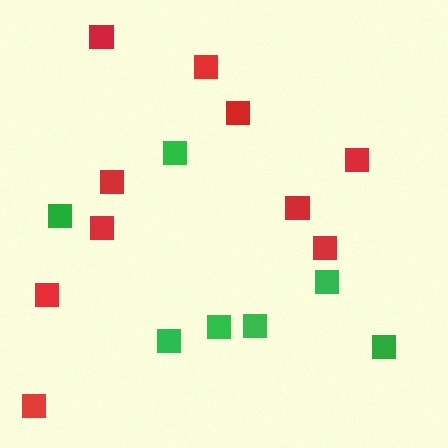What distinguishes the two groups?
There are 2 groups: one group of red squares (10) and one group of green squares (7).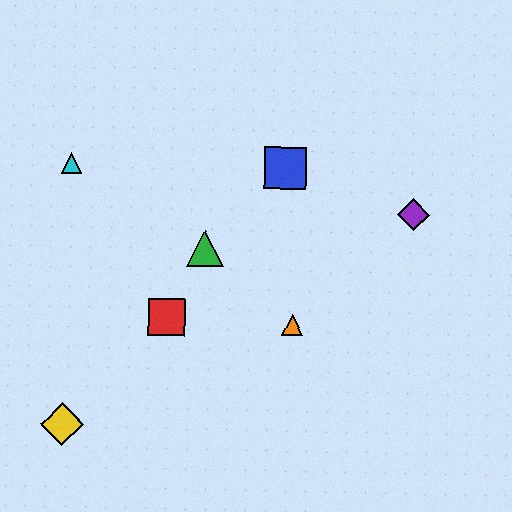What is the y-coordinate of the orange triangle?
The orange triangle is at y≈325.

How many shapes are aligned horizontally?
2 shapes (the blue square, the cyan triangle) are aligned horizontally.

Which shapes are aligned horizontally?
The blue square, the cyan triangle are aligned horizontally.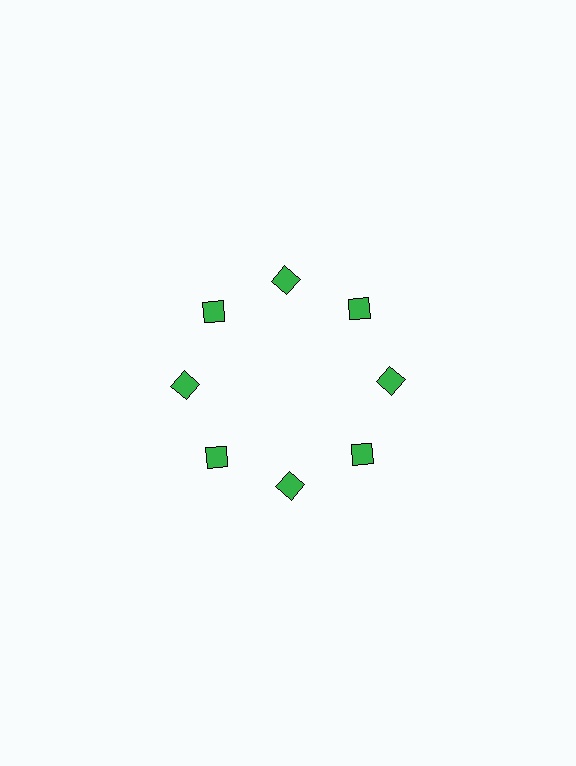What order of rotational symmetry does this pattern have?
This pattern has 8-fold rotational symmetry.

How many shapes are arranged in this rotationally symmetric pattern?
There are 8 shapes, arranged in 8 groups of 1.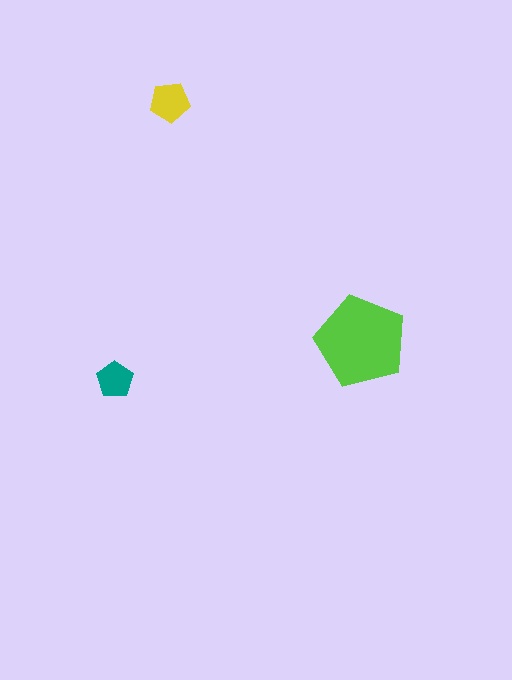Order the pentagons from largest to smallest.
the lime one, the yellow one, the teal one.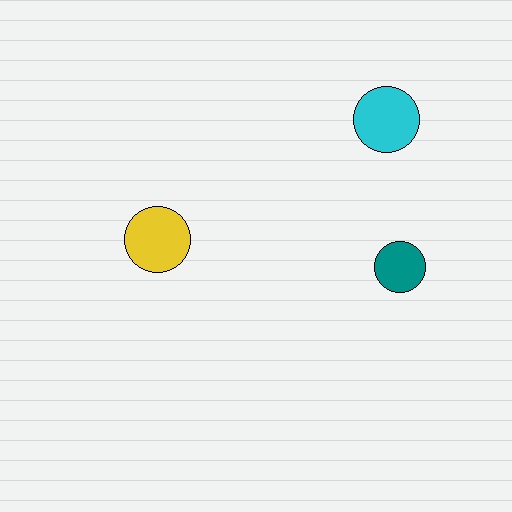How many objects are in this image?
There are 3 objects.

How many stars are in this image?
There are no stars.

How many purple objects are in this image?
There are no purple objects.